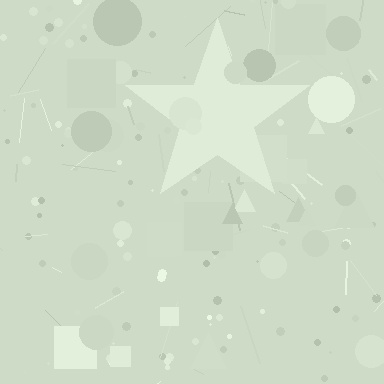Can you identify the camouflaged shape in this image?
The camouflaged shape is a star.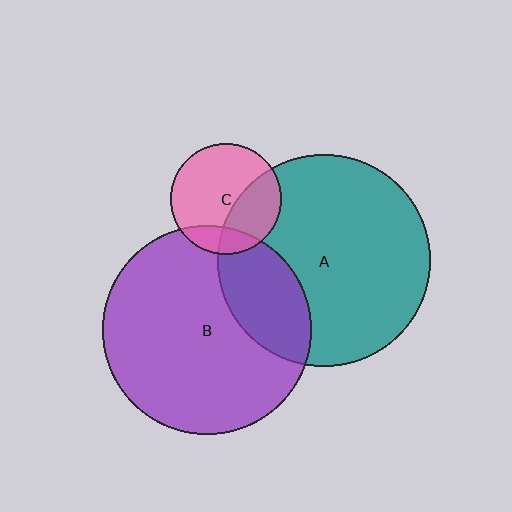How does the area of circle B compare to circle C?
Approximately 3.5 times.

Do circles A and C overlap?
Yes.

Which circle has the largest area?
Circle A (teal).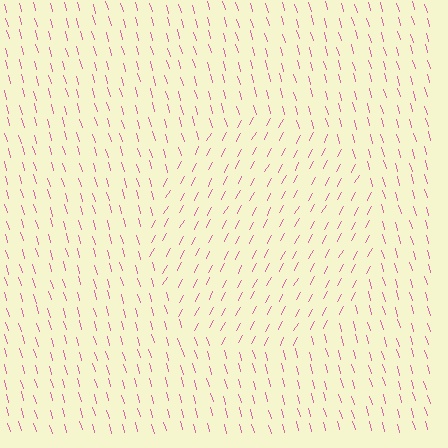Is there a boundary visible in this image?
Yes, there is a texture boundary formed by a change in line orientation.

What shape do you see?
I see a circle.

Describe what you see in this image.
The image is filled with small pink line segments. A circle region in the image has lines oriented differently from the surrounding lines, creating a visible texture boundary.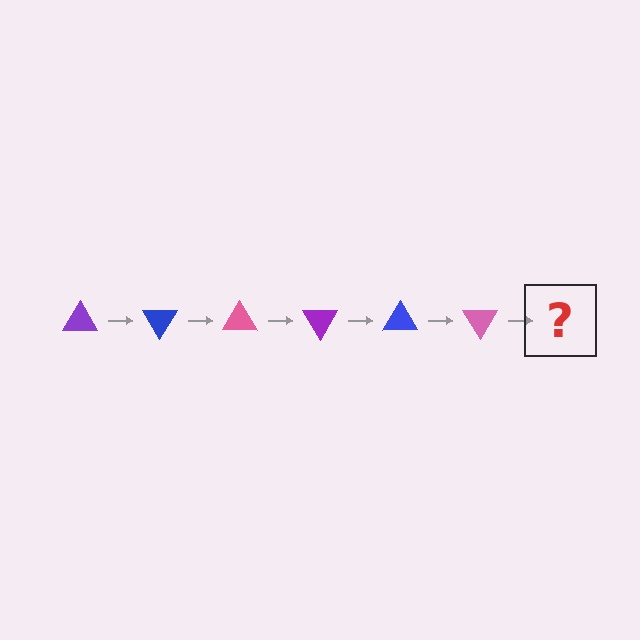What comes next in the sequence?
The next element should be a purple triangle, rotated 360 degrees from the start.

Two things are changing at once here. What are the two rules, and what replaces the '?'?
The two rules are that it rotates 60 degrees each step and the color cycles through purple, blue, and pink. The '?' should be a purple triangle, rotated 360 degrees from the start.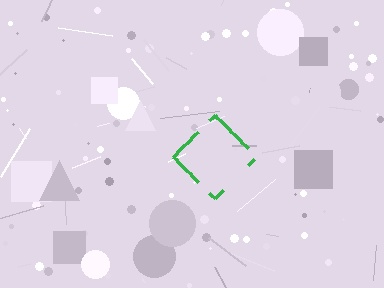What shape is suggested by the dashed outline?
The dashed outline suggests a diamond.